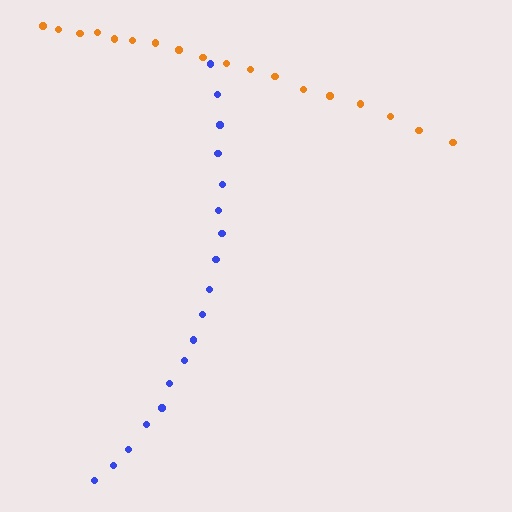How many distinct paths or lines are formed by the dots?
There are 2 distinct paths.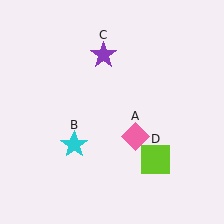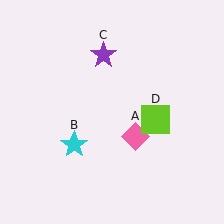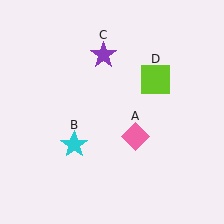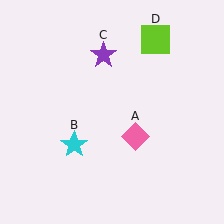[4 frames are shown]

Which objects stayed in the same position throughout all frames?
Pink diamond (object A) and cyan star (object B) and purple star (object C) remained stationary.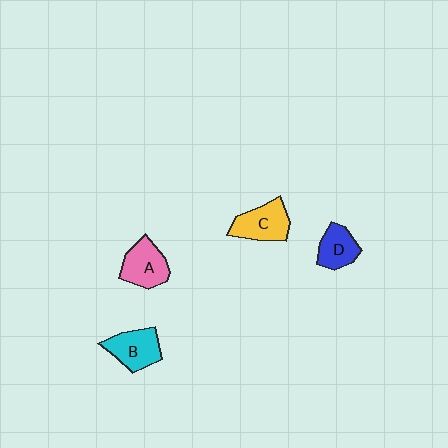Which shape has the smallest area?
Shape D (blue).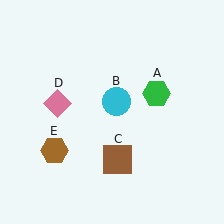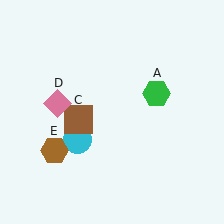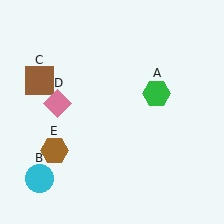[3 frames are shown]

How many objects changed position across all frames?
2 objects changed position: cyan circle (object B), brown square (object C).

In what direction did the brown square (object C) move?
The brown square (object C) moved up and to the left.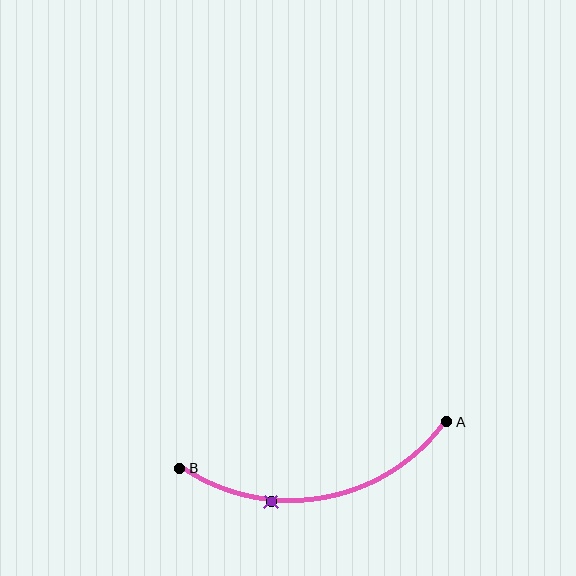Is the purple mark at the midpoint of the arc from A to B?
No. The purple mark lies on the arc but is closer to endpoint B. The arc midpoint would be at the point on the curve equidistant along the arc from both A and B.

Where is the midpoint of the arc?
The arc midpoint is the point on the curve farthest from the straight line joining A and B. It sits below that line.